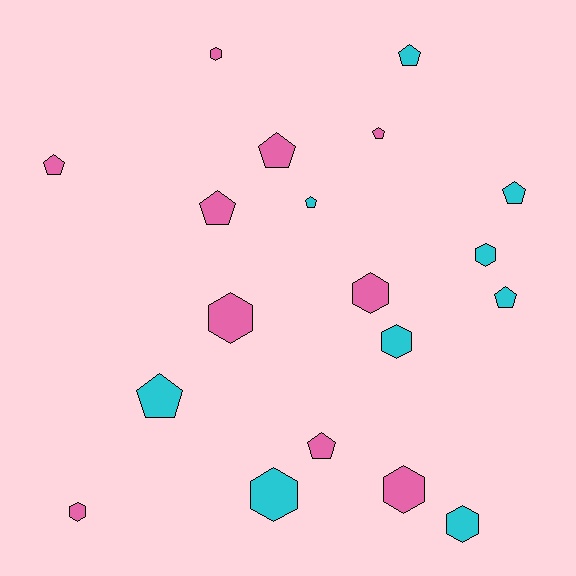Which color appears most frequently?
Pink, with 10 objects.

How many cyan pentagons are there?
There are 5 cyan pentagons.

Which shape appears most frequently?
Pentagon, with 10 objects.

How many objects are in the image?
There are 19 objects.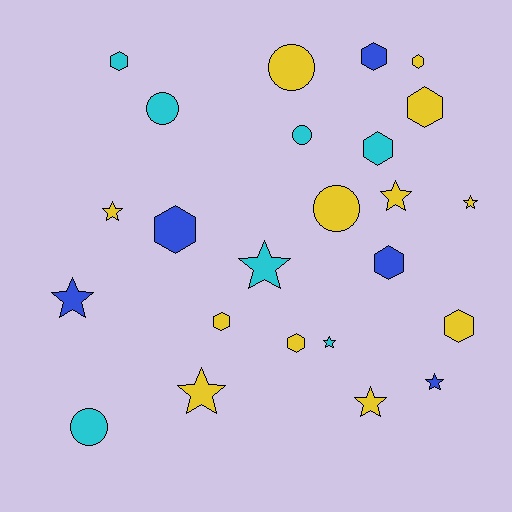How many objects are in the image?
There are 24 objects.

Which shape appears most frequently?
Hexagon, with 10 objects.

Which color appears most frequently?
Yellow, with 12 objects.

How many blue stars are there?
There are 2 blue stars.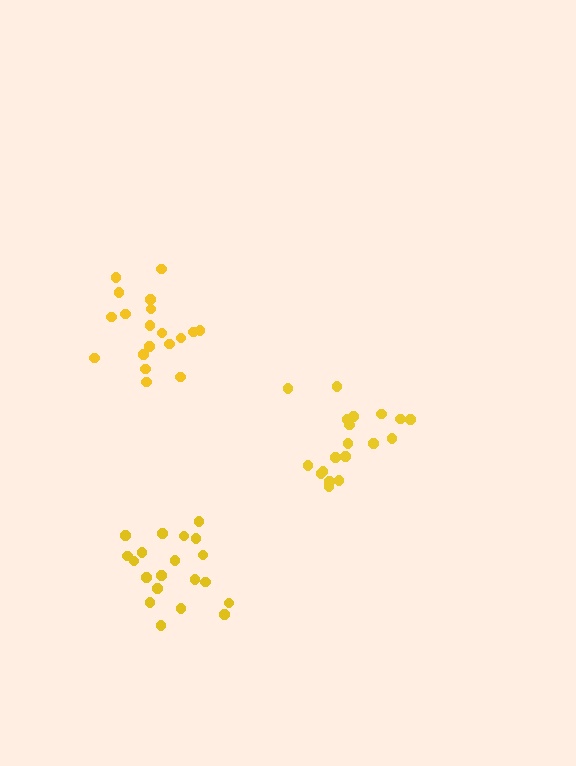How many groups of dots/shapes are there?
There are 3 groups.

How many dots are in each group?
Group 1: 19 dots, Group 2: 20 dots, Group 3: 19 dots (58 total).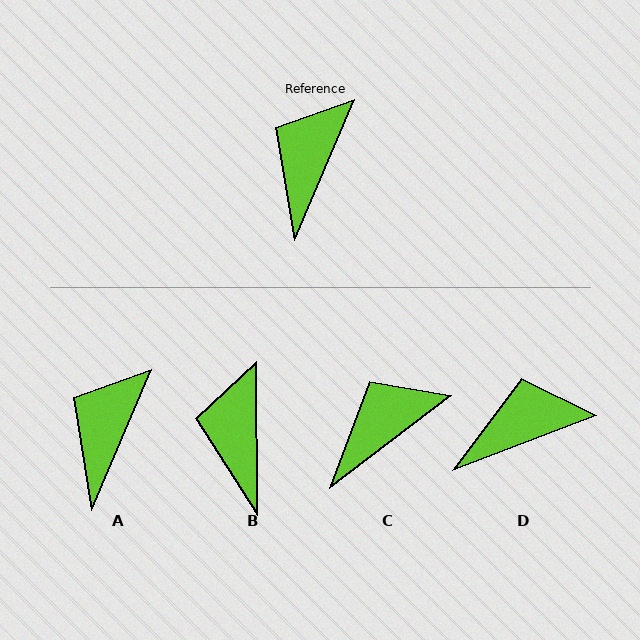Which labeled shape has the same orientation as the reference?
A.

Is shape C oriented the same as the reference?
No, it is off by about 30 degrees.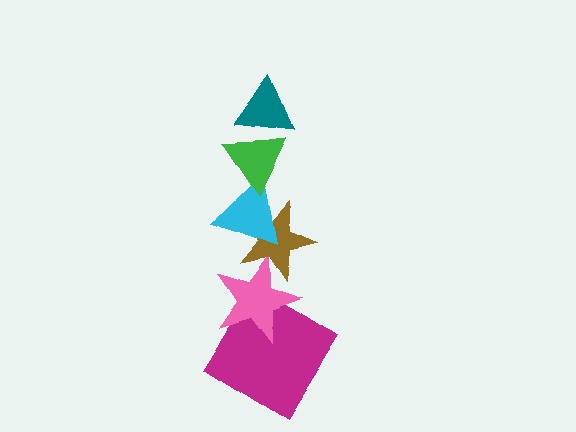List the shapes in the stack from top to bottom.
From top to bottom: the teal triangle, the green triangle, the cyan triangle, the brown star, the pink star, the magenta diamond.